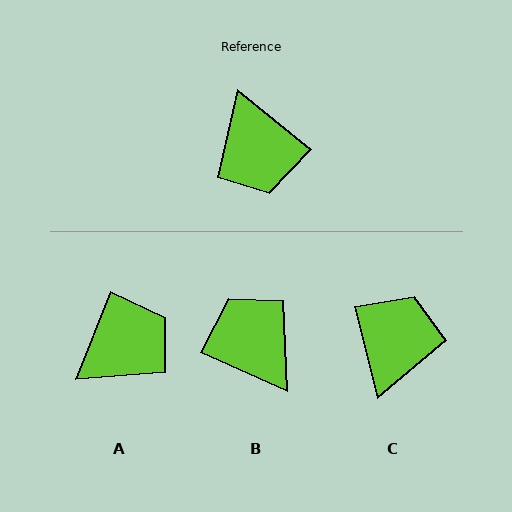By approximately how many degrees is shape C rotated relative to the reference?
Approximately 143 degrees counter-clockwise.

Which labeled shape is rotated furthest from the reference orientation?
B, about 165 degrees away.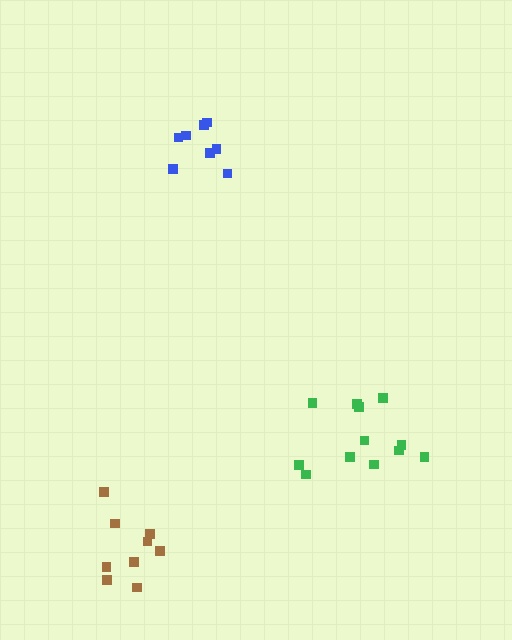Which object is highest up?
The blue cluster is topmost.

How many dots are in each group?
Group 1: 12 dots, Group 2: 8 dots, Group 3: 9 dots (29 total).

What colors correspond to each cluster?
The clusters are colored: green, blue, brown.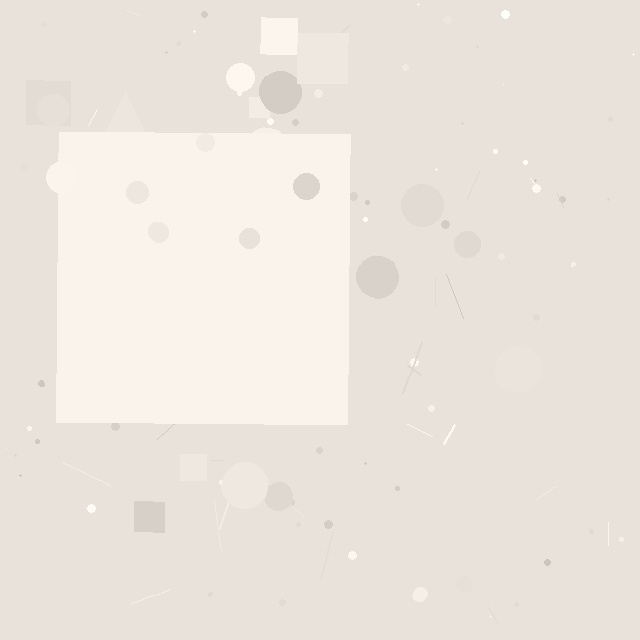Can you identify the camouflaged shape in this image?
The camouflaged shape is a square.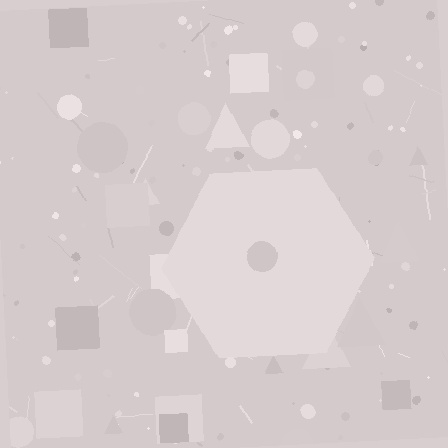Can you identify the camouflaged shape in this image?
The camouflaged shape is a hexagon.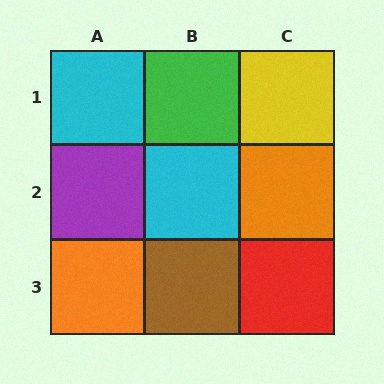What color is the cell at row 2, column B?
Cyan.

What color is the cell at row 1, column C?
Yellow.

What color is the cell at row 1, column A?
Cyan.